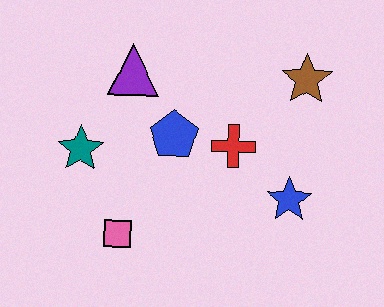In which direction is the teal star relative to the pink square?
The teal star is above the pink square.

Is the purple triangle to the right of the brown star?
No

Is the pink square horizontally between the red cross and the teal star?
Yes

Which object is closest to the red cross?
The blue pentagon is closest to the red cross.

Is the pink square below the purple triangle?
Yes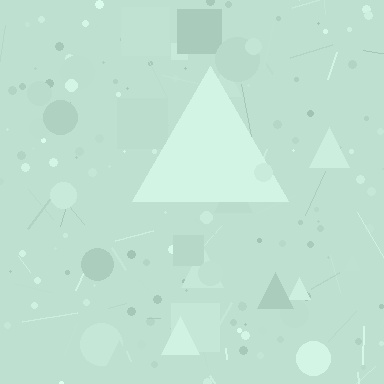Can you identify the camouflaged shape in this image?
The camouflaged shape is a triangle.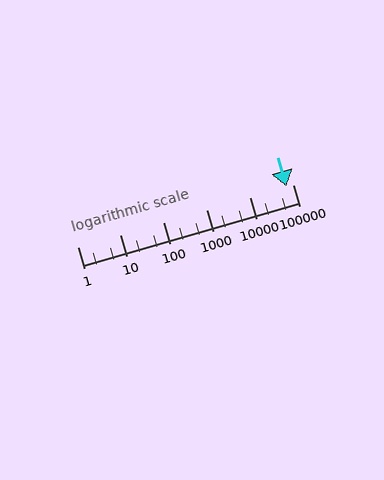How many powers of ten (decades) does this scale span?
The scale spans 5 decades, from 1 to 100000.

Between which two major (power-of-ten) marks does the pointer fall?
The pointer is between 10000 and 100000.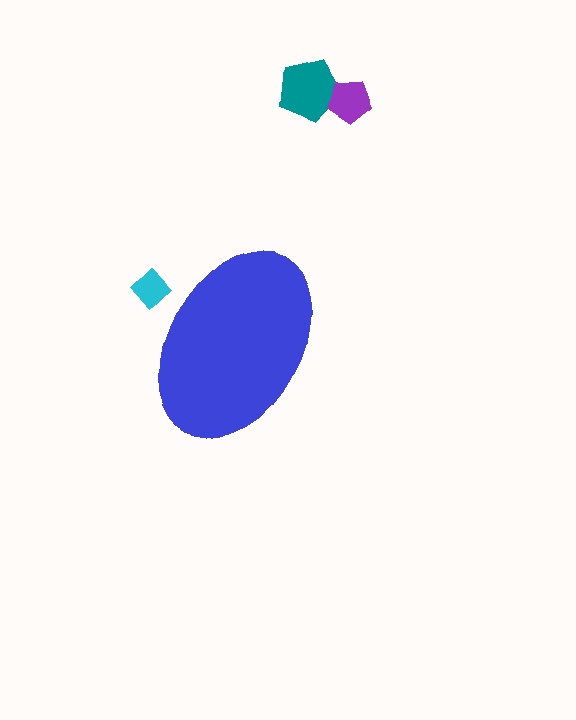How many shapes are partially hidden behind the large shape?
1 shape is partially hidden.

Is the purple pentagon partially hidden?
No, the purple pentagon is fully visible.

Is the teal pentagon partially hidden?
No, the teal pentagon is fully visible.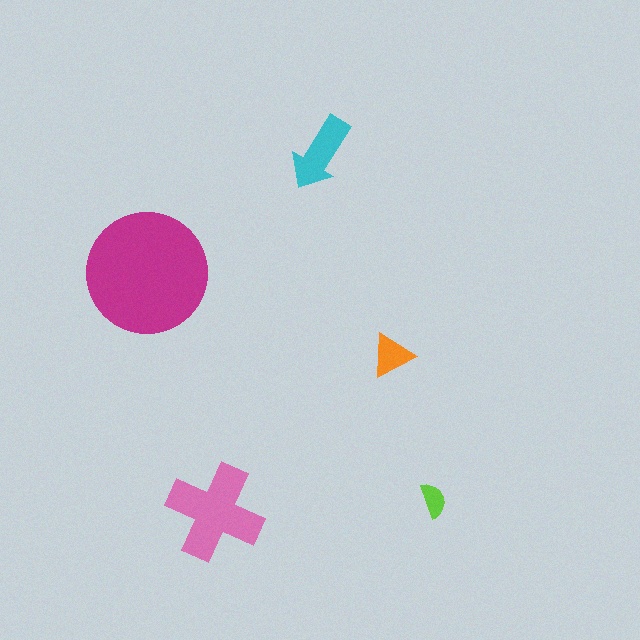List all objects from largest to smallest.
The magenta circle, the pink cross, the cyan arrow, the orange triangle, the lime semicircle.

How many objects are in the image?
There are 5 objects in the image.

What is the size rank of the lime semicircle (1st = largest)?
5th.